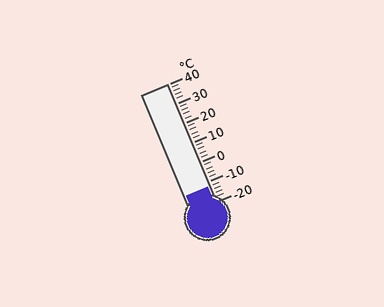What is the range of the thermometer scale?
The thermometer scale ranges from -20°C to 40°C.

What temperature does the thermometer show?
The thermometer shows approximately -12°C.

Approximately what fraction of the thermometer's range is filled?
The thermometer is filled to approximately 15% of its range.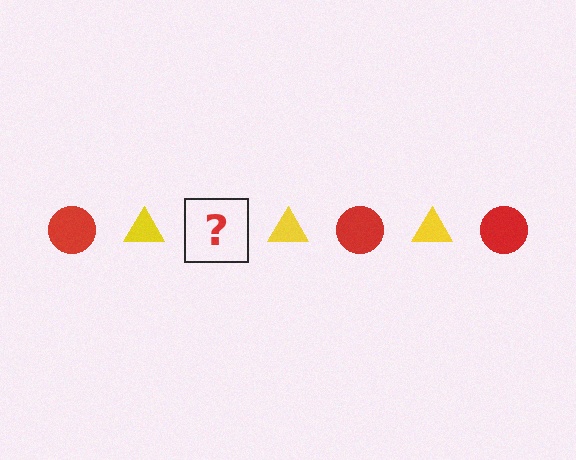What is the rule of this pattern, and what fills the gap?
The rule is that the pattern alternates between red circle and yellow triangle. The gap should be filled with a red circle.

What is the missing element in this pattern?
The missing element is a red circle.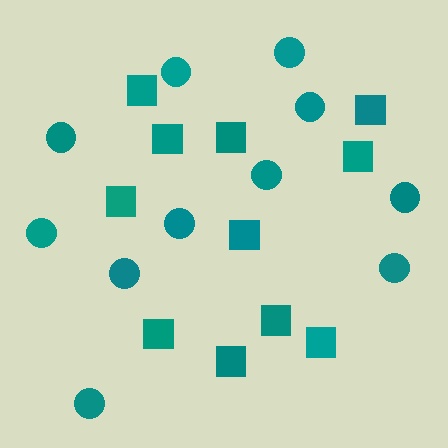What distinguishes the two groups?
There are 2 groups: one group of squares (11) and one group of circles (11).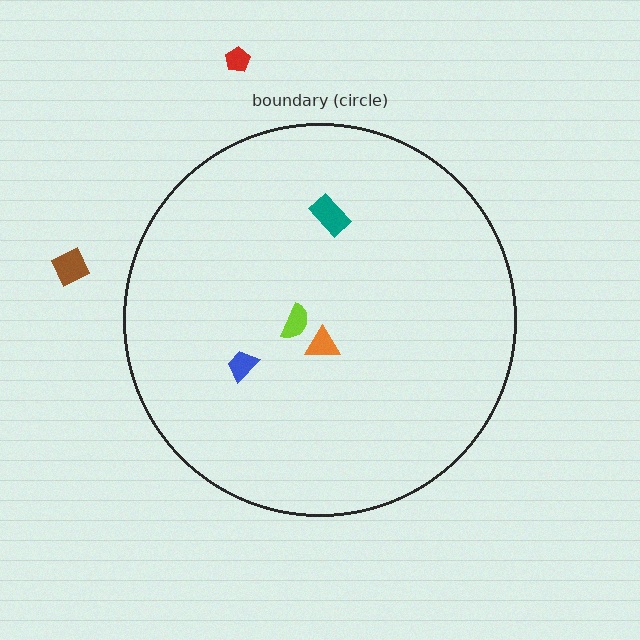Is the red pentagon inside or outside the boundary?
Outside.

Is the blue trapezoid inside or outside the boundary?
Inside.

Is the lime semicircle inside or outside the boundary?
Inside.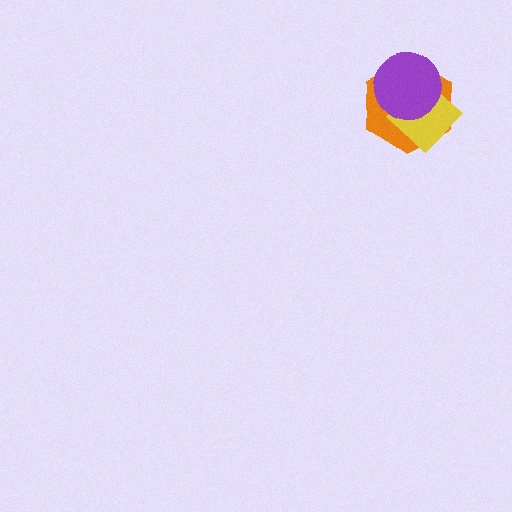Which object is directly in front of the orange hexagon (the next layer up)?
The yellow diamond is directly in front of the orange hexagon.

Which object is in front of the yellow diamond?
The purple circle is in front of the yellow diamond.